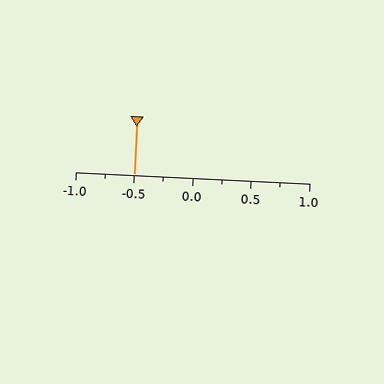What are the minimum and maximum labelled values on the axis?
The axis runs from -1.0 to 1.0.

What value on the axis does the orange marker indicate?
The marker indicates approximately -0.5.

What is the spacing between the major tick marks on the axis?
The major ticks are spaced 0.5 apart.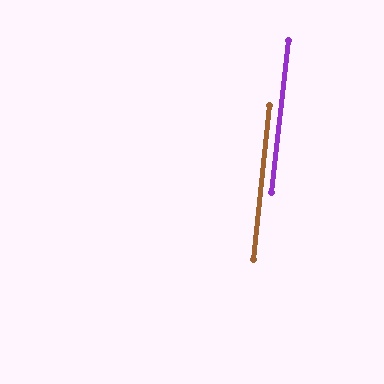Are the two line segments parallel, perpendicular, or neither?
Parallel — their directions differ by only 0.3°.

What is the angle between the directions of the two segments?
Approximately 0 degrees.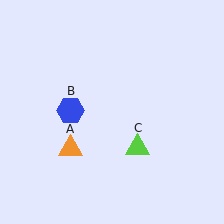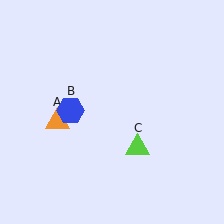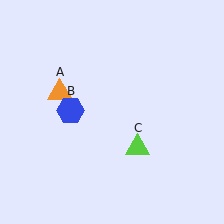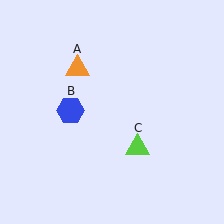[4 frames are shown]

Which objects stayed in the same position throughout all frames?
Blue hexagon (object B) and lime triangle (object C) remained stationary.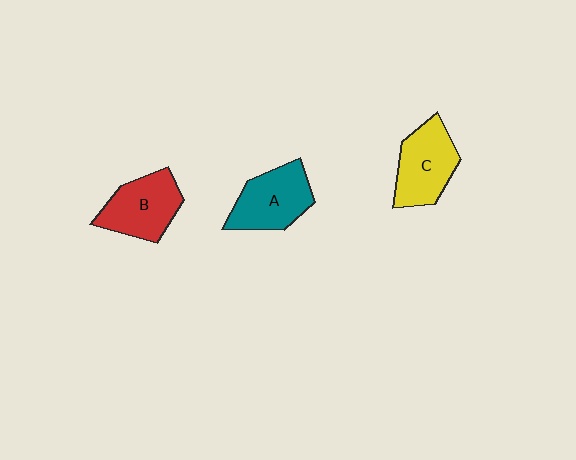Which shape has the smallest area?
Shape B (red).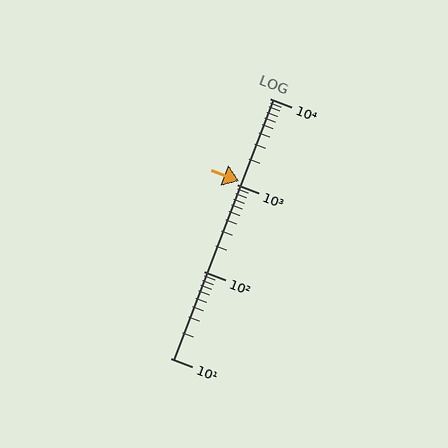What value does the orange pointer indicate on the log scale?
The pointer indicates approximately 1100.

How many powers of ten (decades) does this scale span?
The scale spans 3 decades, from 10 to 10000.